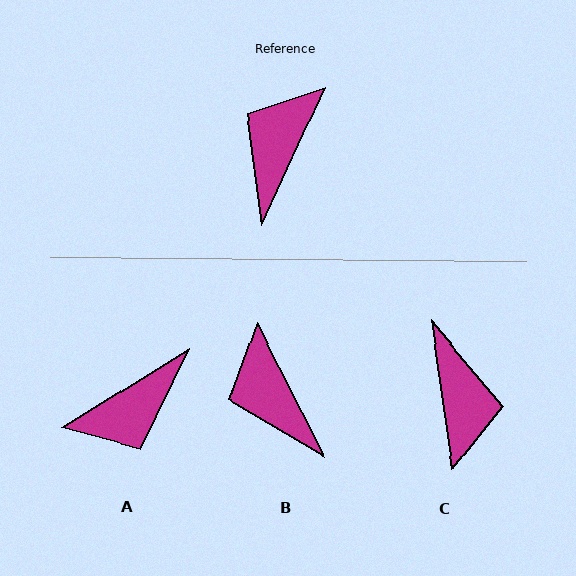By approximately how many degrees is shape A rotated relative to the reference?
Approximately 146 degrees counter-clockwise.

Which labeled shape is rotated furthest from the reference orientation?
C, about 147 degrees away.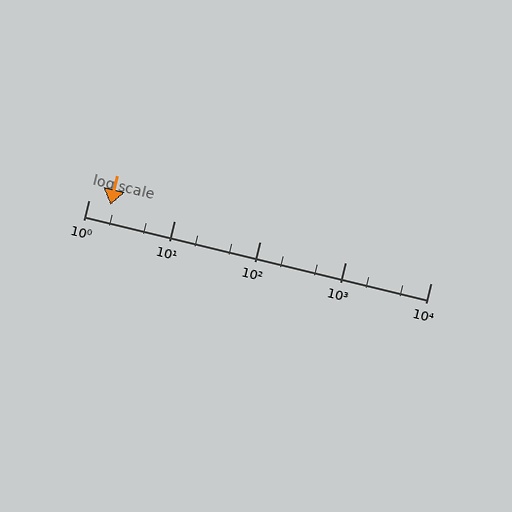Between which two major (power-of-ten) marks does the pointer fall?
The pointer is between 1 and 10.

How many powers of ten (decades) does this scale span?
The scale spans 4 decades, from 1 to 10000.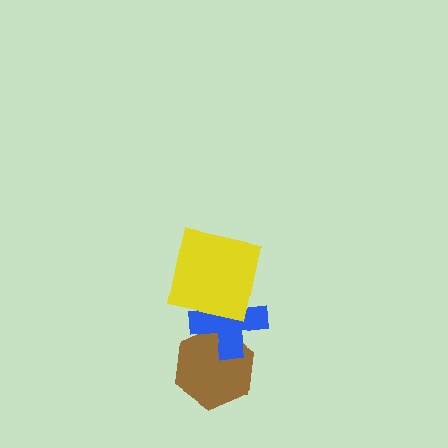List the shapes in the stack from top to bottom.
From top to bottom: the yellow square, the blue cross, the brown hexagon.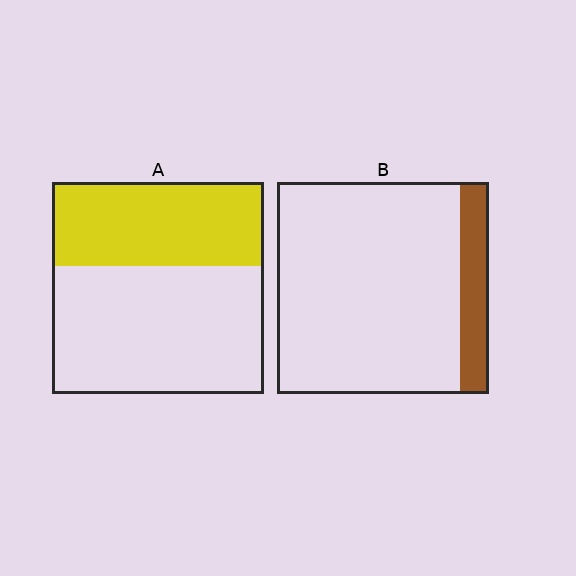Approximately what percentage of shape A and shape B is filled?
A is approximately 40% and B is approximately 15%.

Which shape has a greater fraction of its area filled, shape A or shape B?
Shape A.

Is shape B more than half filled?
No.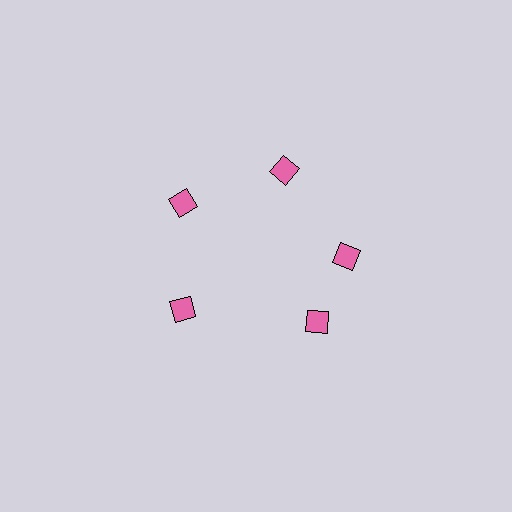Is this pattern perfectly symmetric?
No. The 5 pink diamonds are arranged in a ring, but one element near the 5 o'clock position is rotated out of alignment along the ring, breaking the 5-fold rotational symmetry.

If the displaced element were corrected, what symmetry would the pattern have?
It would have 5-fold rotational symmetry — the pattern would map onto itself every 72 degrees.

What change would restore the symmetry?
The symmetry would be restored by rotating it back into even spacing with its neighbors so that all 5 diamonds sit at equal angles and equal distance from the center.